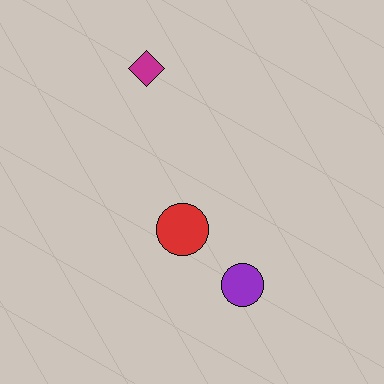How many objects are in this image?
There are 3 objects.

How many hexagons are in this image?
There are no hexagons.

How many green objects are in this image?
There are no green objects.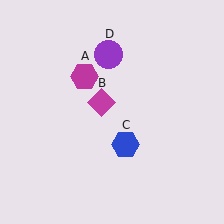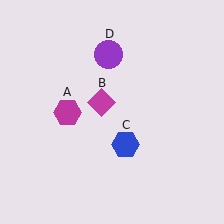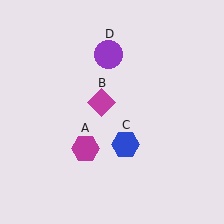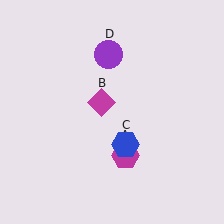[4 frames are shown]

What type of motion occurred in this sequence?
The magenta hexagon (object A) rotated counterclockwise around the center of the scene.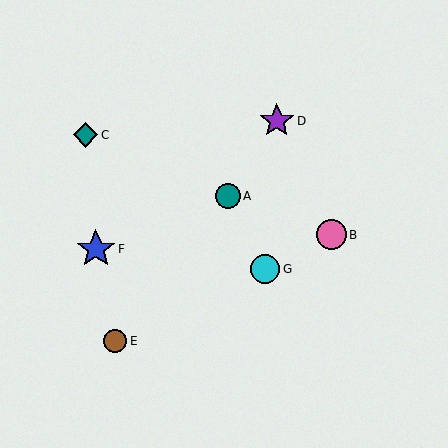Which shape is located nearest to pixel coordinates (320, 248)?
The pink circle (labeled B) at (332, 235) is nearest to that location.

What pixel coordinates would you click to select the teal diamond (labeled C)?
Click at (86, 135) to select the teal diamond C.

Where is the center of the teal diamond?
The center of the teal diamond is at (86, 135).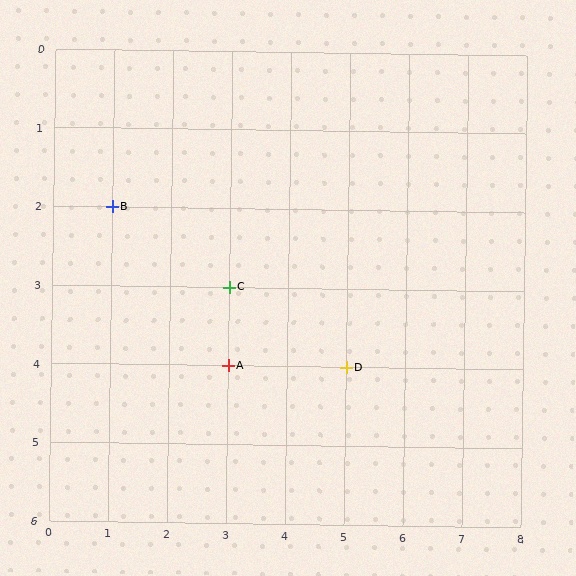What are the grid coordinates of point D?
Point D is at grid coordinates (5, 4).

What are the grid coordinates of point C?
Point C is at grid coordinates (3, 3).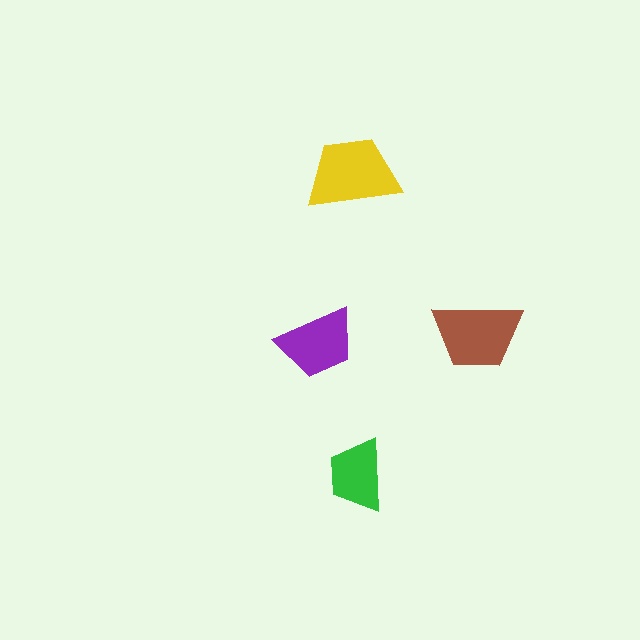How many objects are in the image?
There are 4 objects in the image.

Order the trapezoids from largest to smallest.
the yellow one, the brown one, the purple one, the green one.